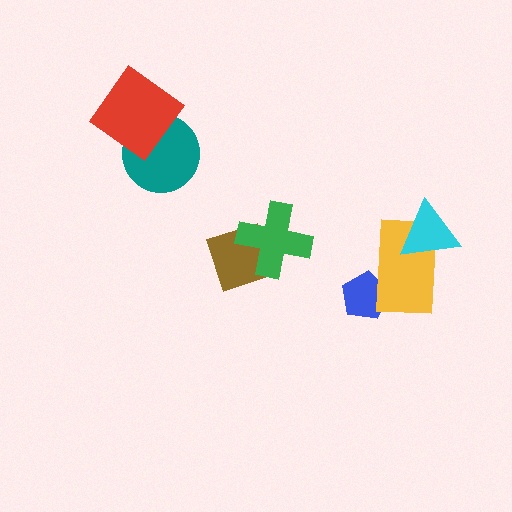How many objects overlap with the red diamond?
1 object overlaps with the red diamond.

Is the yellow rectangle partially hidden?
Yes, it is partially covered by another shape.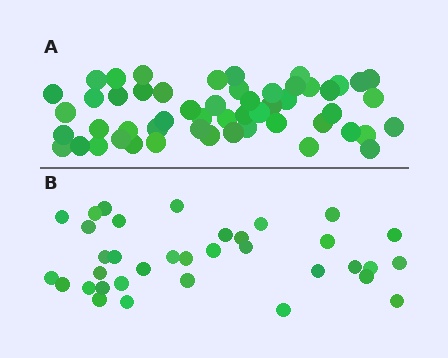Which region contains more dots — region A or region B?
Region A (the top region) has more dots.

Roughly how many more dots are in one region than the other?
Region A has approximately 20 more dots than region B.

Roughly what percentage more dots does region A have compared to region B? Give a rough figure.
About 50% more.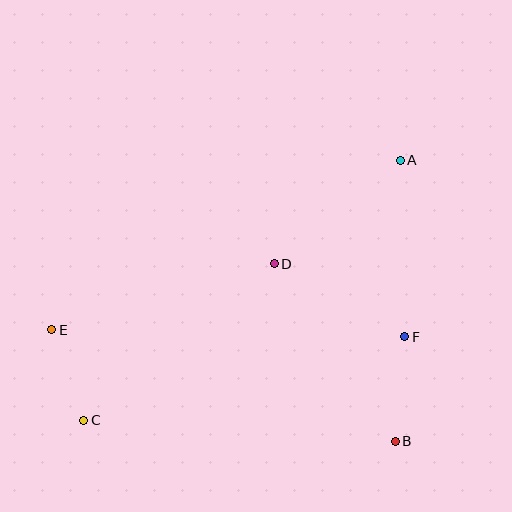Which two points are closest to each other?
Points C and E are closest to each other.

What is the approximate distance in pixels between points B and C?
The distance between B and C is approximately 312 pixels.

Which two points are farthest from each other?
Points A and C are farthest from each other.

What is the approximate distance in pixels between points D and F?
The distance between D and F is approximately 150 pixels.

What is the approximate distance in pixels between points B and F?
The distance between B and F is approximately 105 pixels.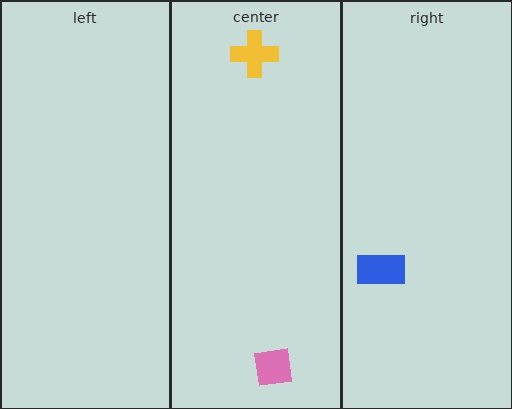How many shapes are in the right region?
1.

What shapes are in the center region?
The pink square, the yellow cross.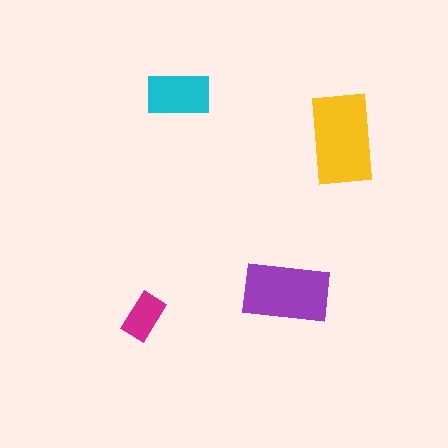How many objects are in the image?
There are 4 objects in the image.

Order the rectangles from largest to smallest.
the yellow one, the purple one, the cyan one, the magenta one.